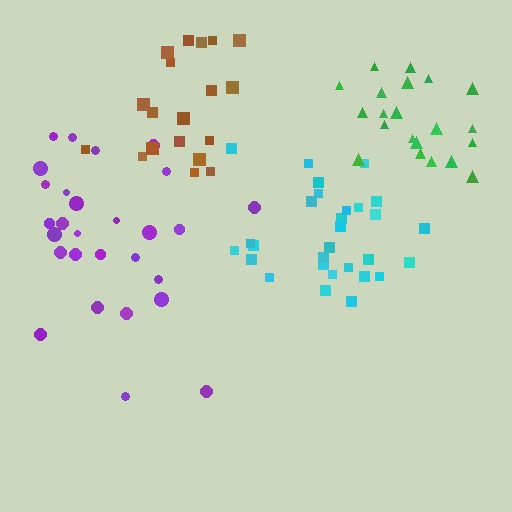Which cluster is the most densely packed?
Green.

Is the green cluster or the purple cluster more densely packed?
Green.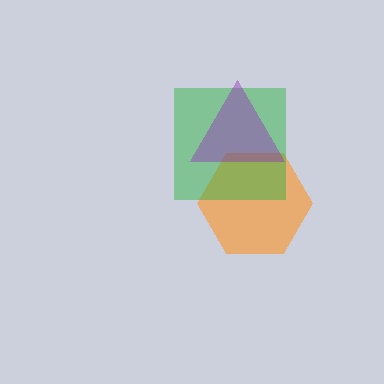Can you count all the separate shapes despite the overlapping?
Yes, there are 3 separate shapes.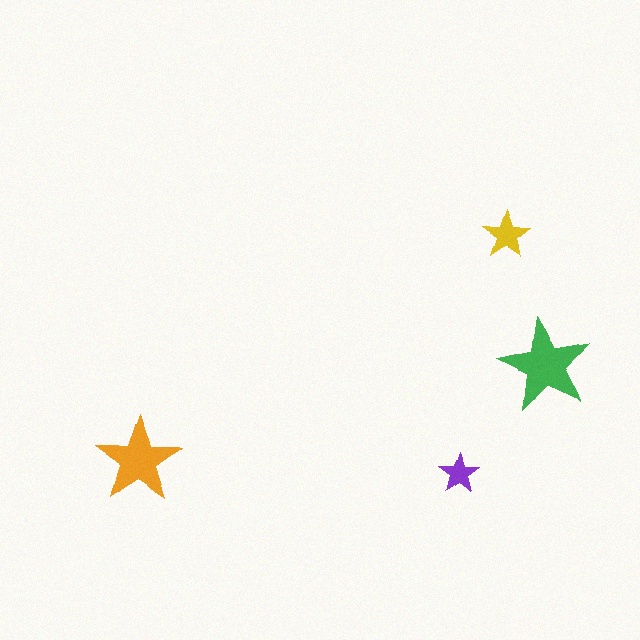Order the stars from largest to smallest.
the green one, the orange one, the yellow one, the purple one.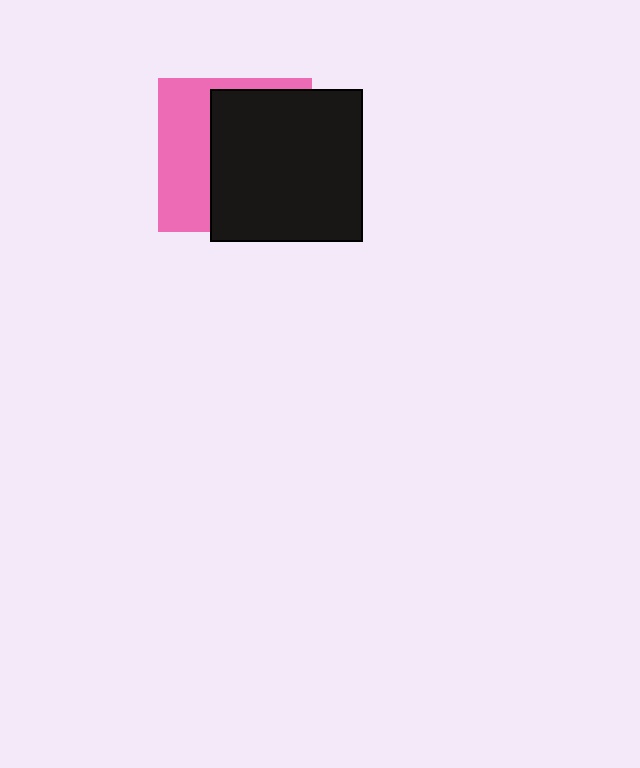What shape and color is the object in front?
The object in front is a black square.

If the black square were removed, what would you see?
You would see the complete pink square.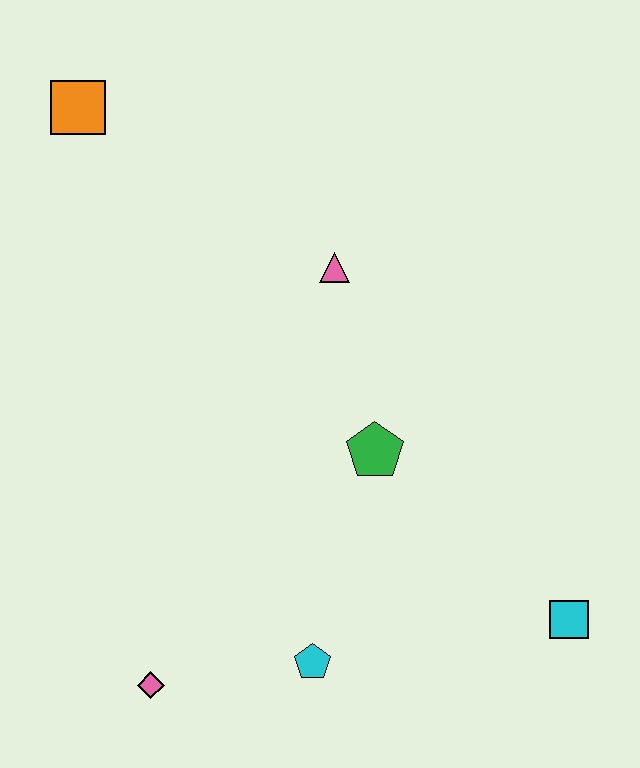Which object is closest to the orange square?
The pink triangle is closest to the orange square.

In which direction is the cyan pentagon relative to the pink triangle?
The cyan pentagon is below the pink triangle.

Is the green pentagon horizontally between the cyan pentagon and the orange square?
No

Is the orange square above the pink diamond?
Yes